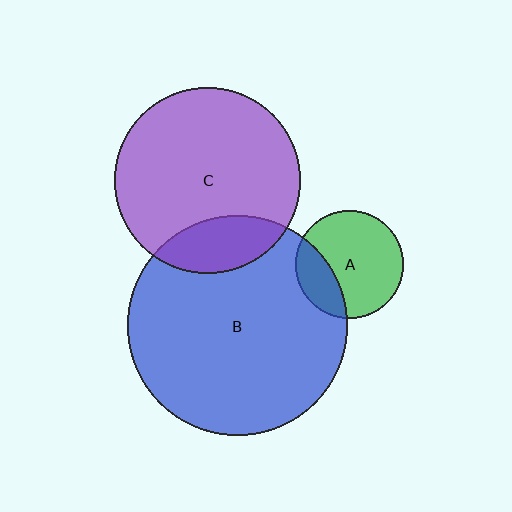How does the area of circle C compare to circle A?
Approximately 3.0 times.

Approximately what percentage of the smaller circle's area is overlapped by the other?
Approximately 20%.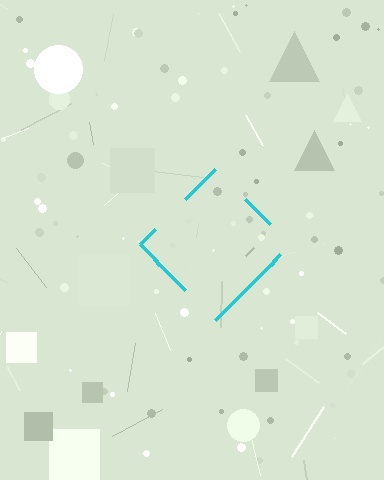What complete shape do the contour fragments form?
The contour fragments form a diamond.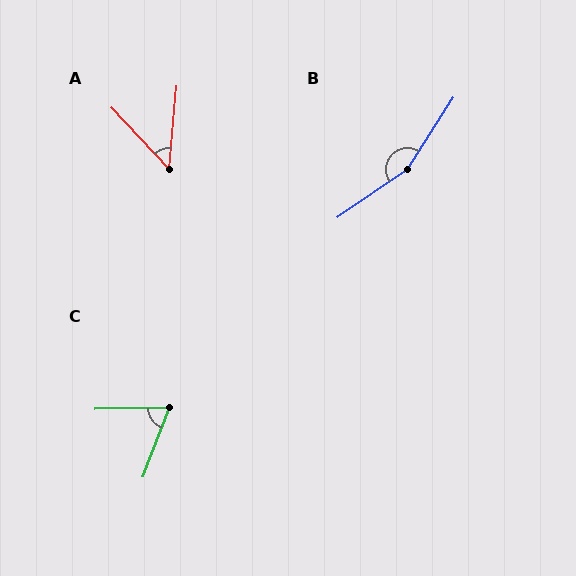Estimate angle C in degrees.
Approximately 69 degrees.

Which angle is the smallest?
A, at approximately 48 degrees.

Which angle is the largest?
B, at approximately 158 degrees.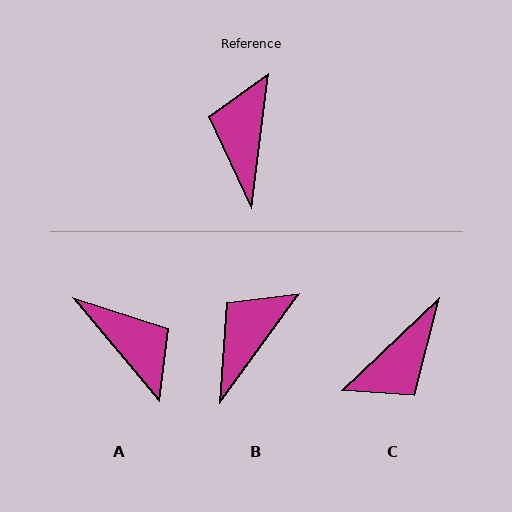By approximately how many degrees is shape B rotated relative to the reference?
Approximately 29 degrees clockwise.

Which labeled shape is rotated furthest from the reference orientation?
C, about 141 degrees away.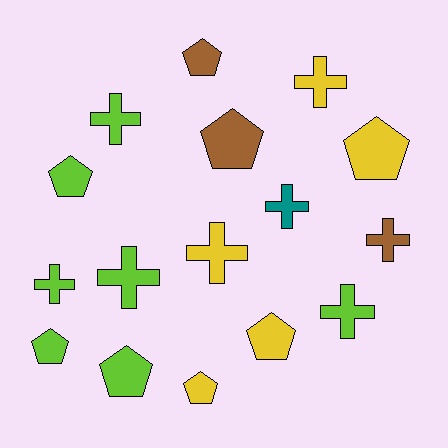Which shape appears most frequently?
Pentagon, with 8 objects.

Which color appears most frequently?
Lime, with 7 objects.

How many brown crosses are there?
There is 1 brown cross.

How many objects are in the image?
There are 16 objects.